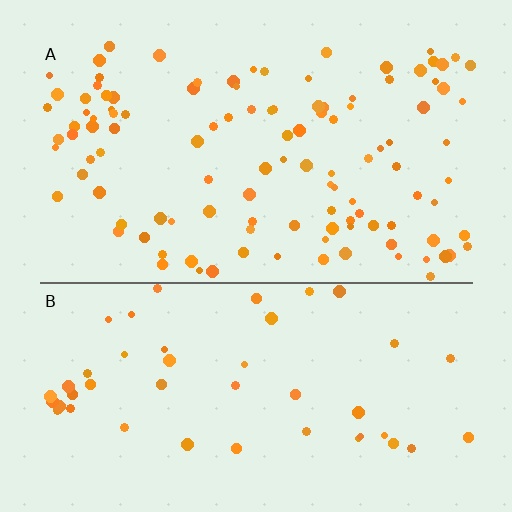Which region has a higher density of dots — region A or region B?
A (the top).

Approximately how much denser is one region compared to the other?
Approximately 2.4× — region A over region B.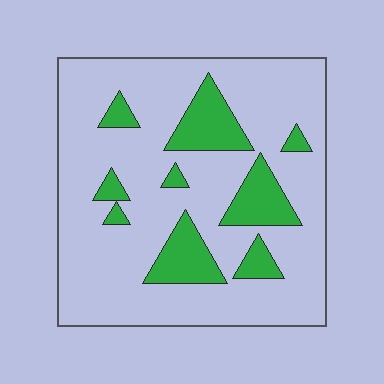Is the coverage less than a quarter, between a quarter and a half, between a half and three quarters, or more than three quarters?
Less than a quarter.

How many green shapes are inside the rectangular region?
9.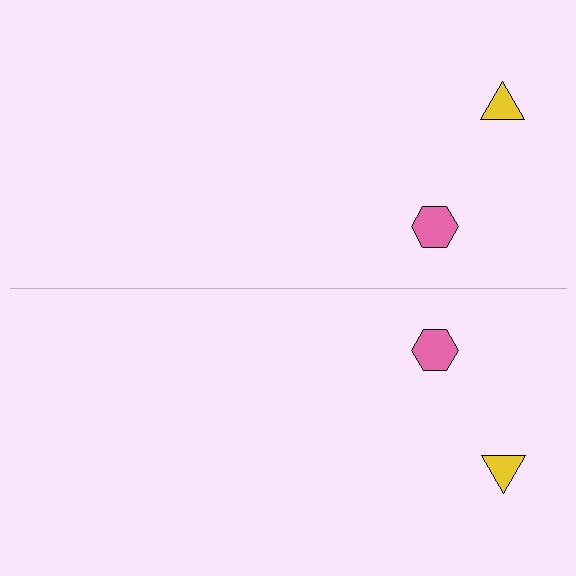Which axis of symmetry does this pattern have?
The pattern has a horizontal axis of symmetry running through the center of the image.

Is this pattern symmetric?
Yes, this pattern has bilateral (reflection) symmetry.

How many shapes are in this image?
There are 4 shapes in this image.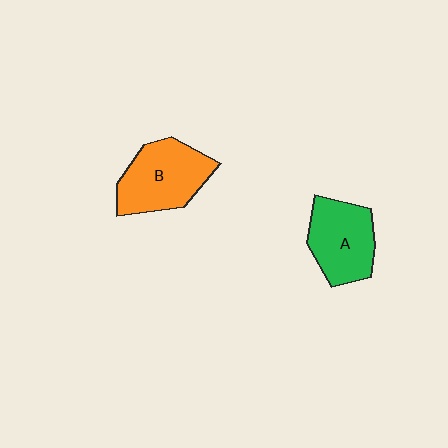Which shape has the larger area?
Shape B (orange).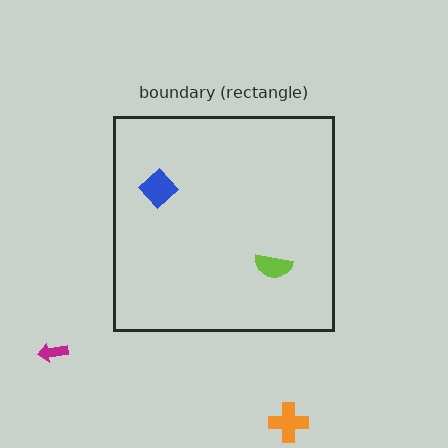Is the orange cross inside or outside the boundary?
Outside.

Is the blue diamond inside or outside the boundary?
Inside.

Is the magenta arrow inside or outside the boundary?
Outside.